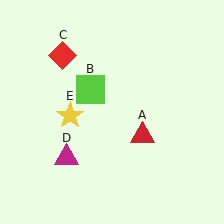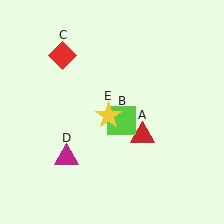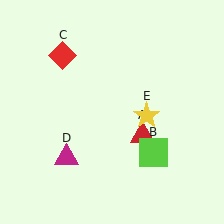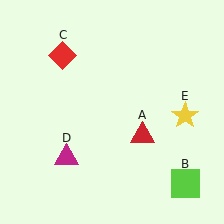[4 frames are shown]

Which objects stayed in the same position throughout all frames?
Red triangle (object A) and red diamond (object C) and magenta triangle (object D) remained stationary.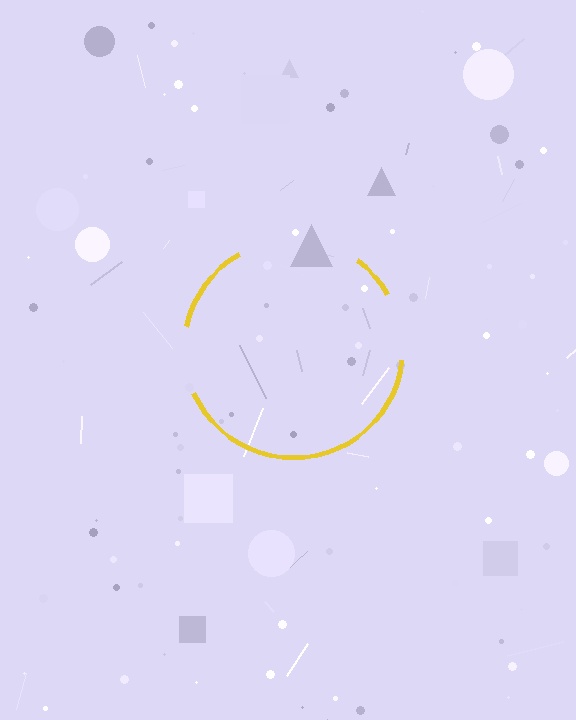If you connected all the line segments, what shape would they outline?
They would outline a circle.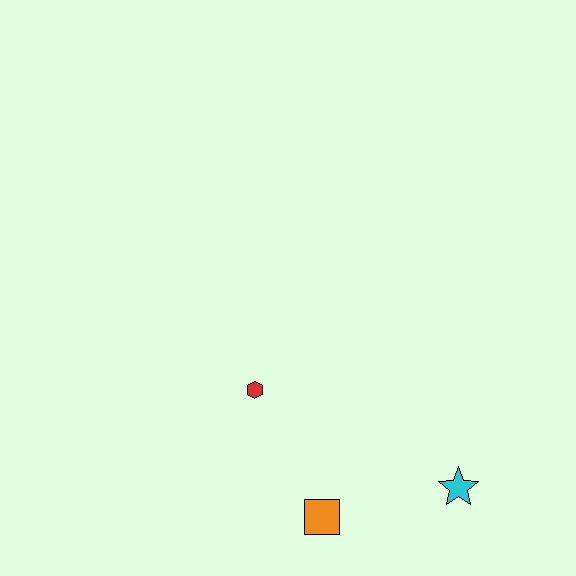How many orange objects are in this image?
There is 1 orange object.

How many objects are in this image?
There are 3 objects.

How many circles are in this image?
There are no circles.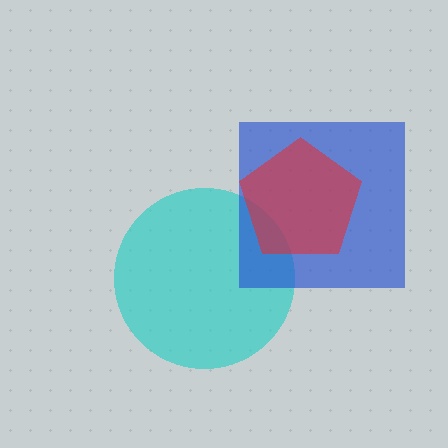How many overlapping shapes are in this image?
There are 3 overlapping shapes in the image.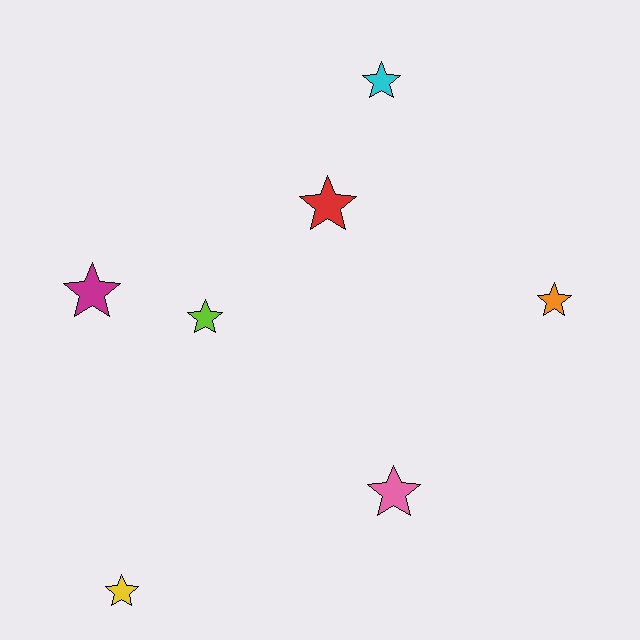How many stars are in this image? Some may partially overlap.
There are 7 stars.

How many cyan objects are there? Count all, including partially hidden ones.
There is 1 cyan object.